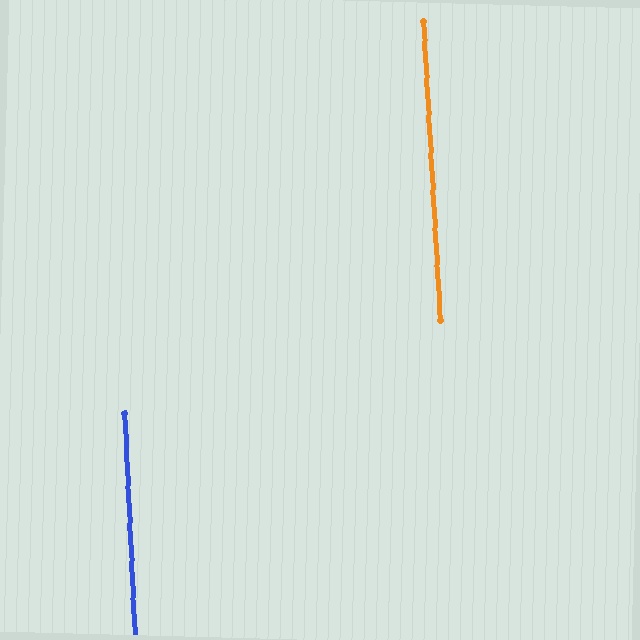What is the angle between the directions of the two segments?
Approximately 1 degree.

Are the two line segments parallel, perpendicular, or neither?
Parallel — their directions differ by only 0.7°.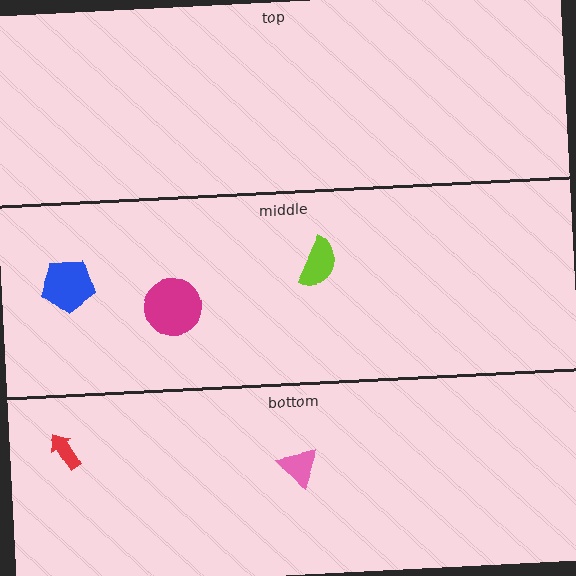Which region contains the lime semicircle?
The middle region.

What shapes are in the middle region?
The blue pentagon, the lime semicircle, the magenta circle.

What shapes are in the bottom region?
The pink triangle, the red arrow.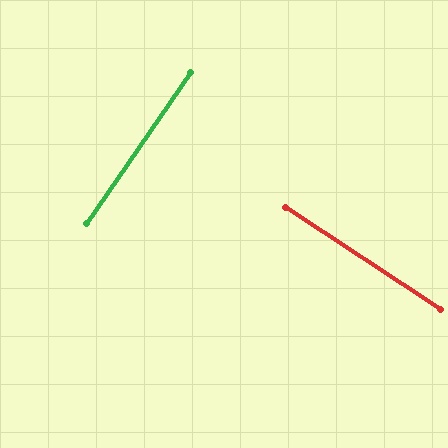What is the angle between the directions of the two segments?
Approximately 89 degrees.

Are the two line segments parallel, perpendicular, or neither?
Perpendicular — they meet at approximately 89°.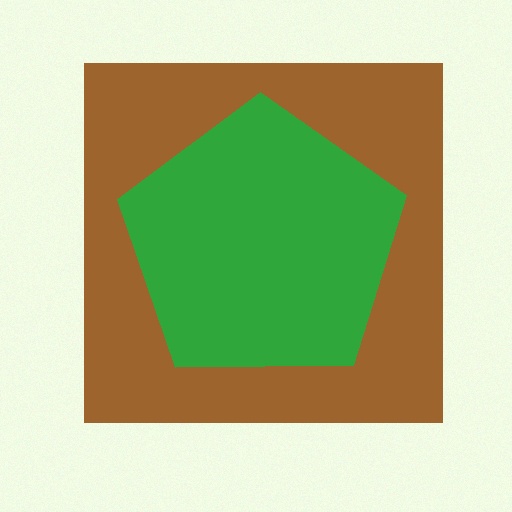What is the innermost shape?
The green pentagon.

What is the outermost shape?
The brown square.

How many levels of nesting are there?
2.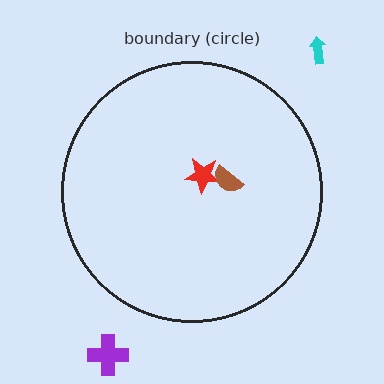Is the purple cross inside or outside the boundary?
Outside.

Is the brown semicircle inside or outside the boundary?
Inside.